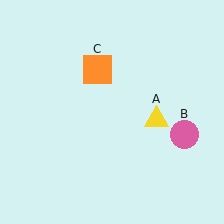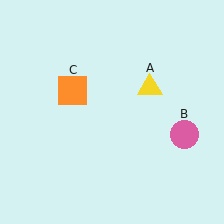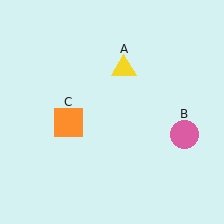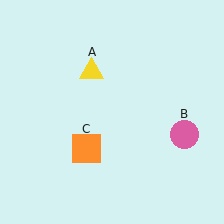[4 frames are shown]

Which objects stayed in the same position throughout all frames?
Pink circle (object B) remained stationary.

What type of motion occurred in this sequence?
The yellow triangle (object A), orange square (object C) rotated counterclockwise around the center of the scene.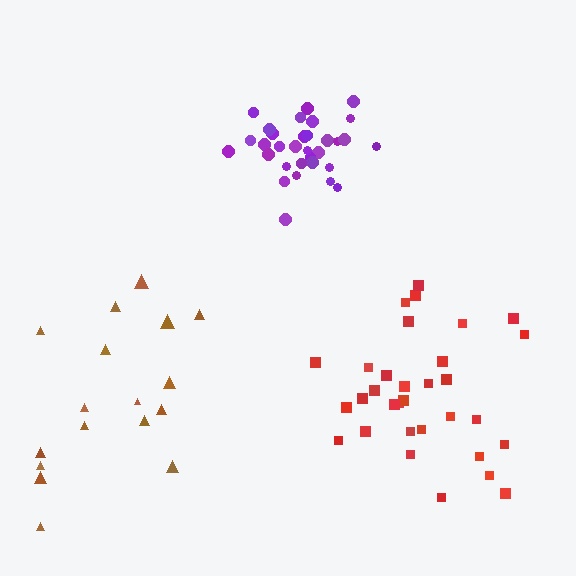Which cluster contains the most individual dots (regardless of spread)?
Purple (32).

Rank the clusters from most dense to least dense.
purple, red, brown.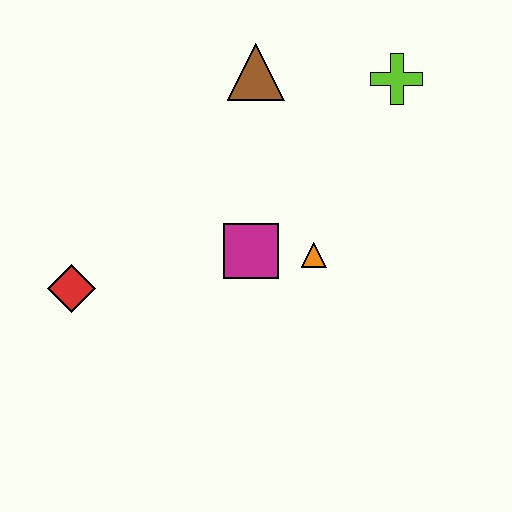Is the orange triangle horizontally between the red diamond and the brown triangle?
No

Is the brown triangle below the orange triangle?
No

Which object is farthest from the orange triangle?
The red diamond is farthest from the orange triangle.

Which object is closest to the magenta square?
The orange triangle is closest to the magenta square.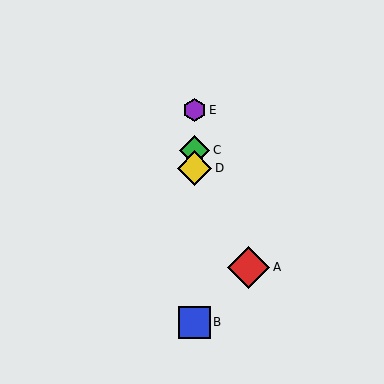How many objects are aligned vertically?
4 objects (B, C, D, E) are aligned vertically.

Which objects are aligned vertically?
Objects B, C, D, E are aligned vertically.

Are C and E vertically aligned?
Yes, both are at x≈194.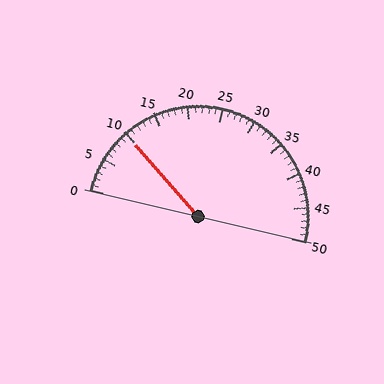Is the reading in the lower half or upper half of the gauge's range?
The reading is in the lower half of the range (0 to 50).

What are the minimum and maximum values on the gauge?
The gauge ranges from 0 to 50.